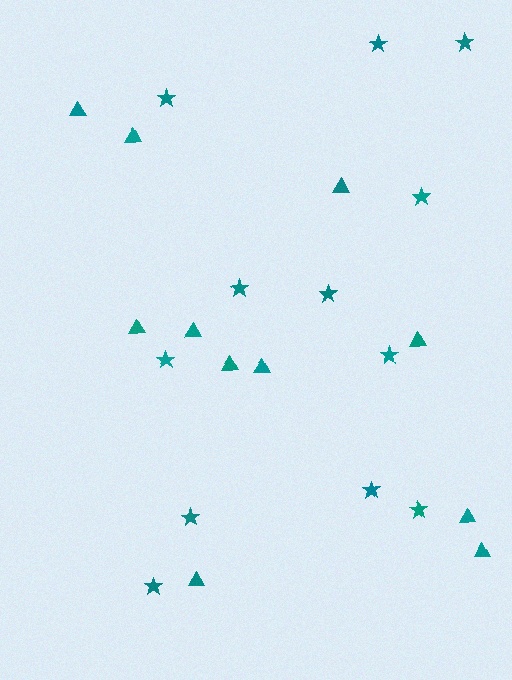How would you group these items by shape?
There are 2 groups: one group of triangles (11) and one group of stars (12).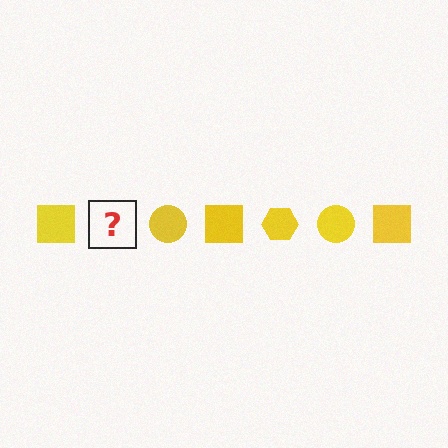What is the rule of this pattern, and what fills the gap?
The rule is that the pattern cycles through square, hexagon, circle shapes in yellow. The gap should be filled with a yellow hexagon.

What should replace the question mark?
The question mark should be replaced with a yellow hexagon.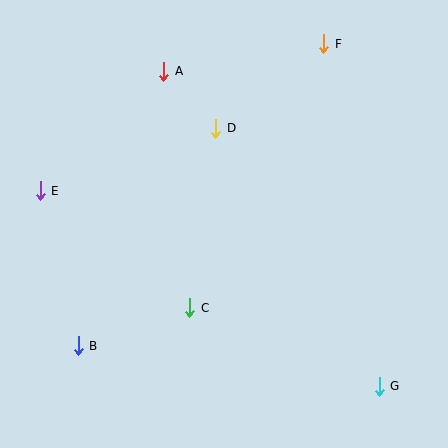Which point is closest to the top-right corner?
Point F is closest to the top-right corner.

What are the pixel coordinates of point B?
Point B is at (78, 346).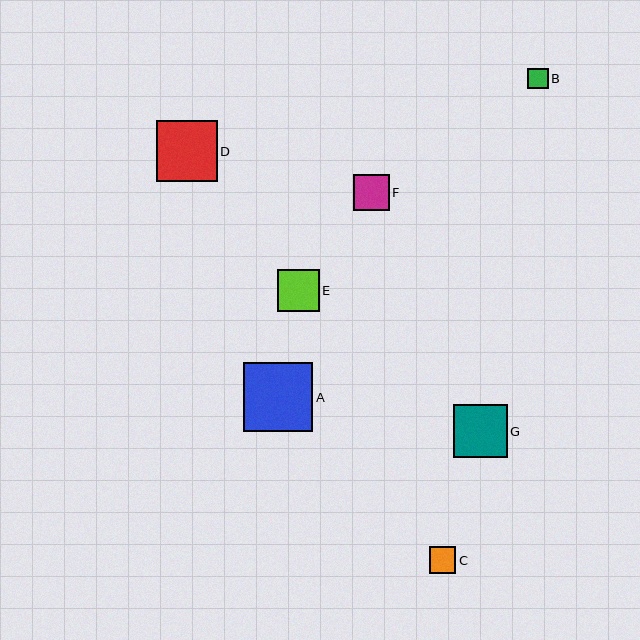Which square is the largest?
Square A is the largest with a size of approximately 69 pixels.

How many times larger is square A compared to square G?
Square A is approximately 1.3 times the size of square G.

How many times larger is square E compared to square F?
Square E is approximately 1.2 times the size of square F.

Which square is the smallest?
Square B is the smallest with a size of approximately 20 pixels.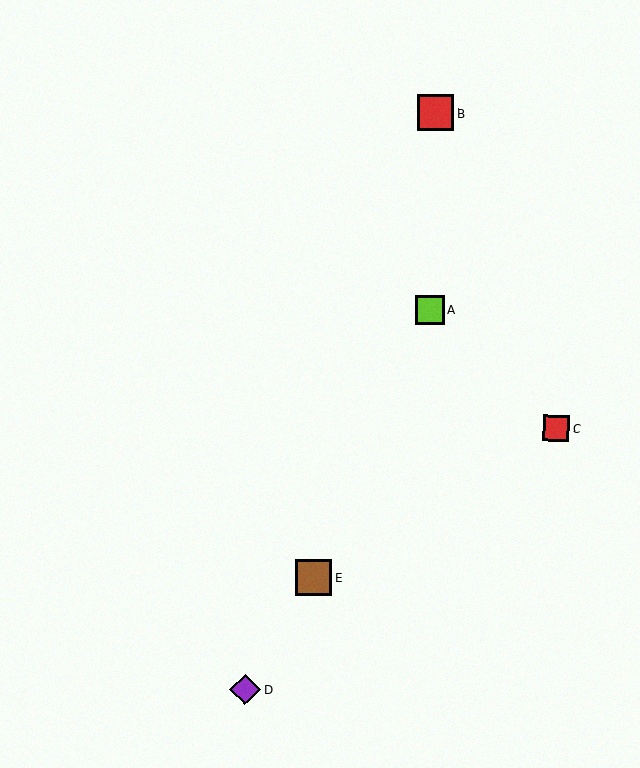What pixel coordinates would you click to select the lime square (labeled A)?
Click at (430, 310) to select the lime square A.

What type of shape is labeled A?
Shape A is a lime square.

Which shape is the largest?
The brown square (labeled E) is the largest.